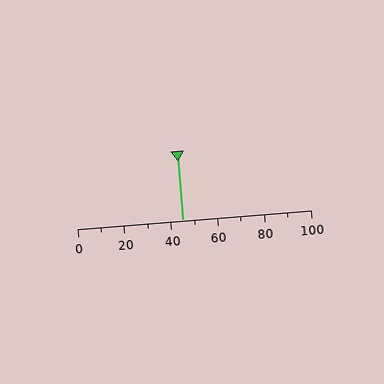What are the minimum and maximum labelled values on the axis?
The axis runs from 0 to 100.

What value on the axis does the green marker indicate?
The marker indicates approximately 45.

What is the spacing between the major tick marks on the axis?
The major ticks are spaced 20 apart.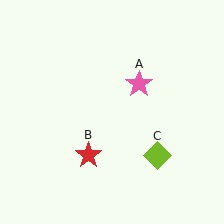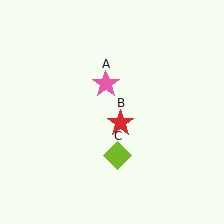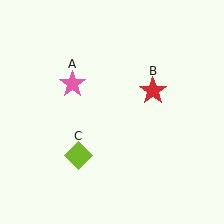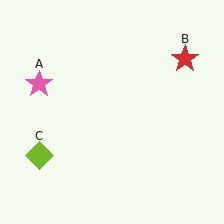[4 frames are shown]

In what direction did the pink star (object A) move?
The pink star (object A) moved left.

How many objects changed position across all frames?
3 objects changed position: pink star (object A), red star (object B), lime diamond (object C).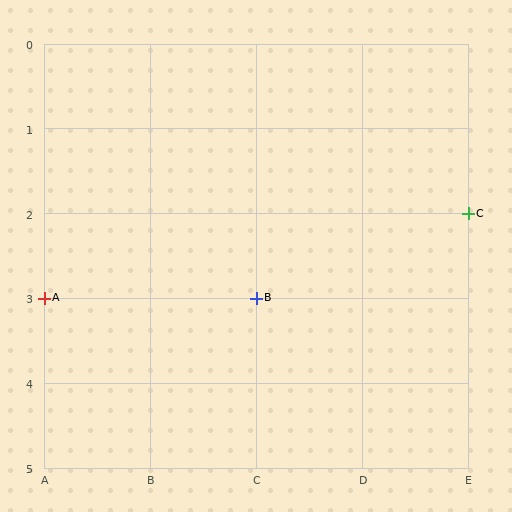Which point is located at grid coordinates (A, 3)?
Point A is at (A, 3).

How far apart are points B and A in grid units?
Points B and A are 2 columns apart.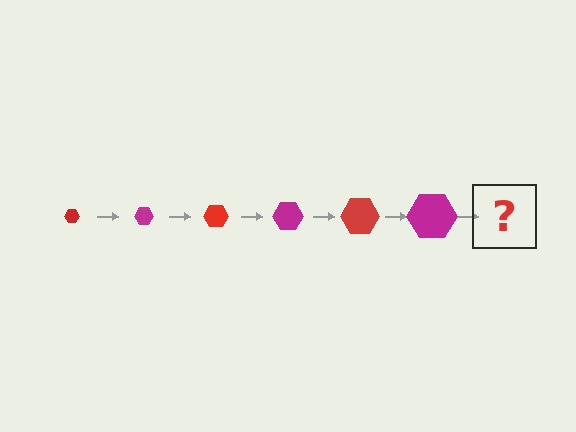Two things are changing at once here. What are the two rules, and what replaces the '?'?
The two rules are that the hexagon grows larger each step and the color cycles through red and magenta. The '?' should be a red hexagon, larger than the previous one.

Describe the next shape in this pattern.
It should be a red hexagon, larger than the previous one.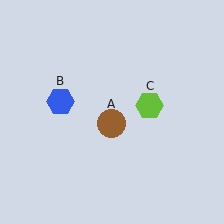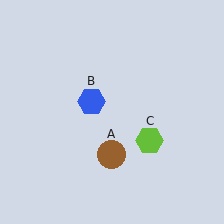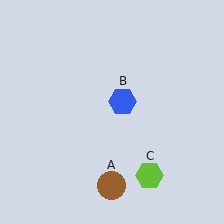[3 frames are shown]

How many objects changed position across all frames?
3 objects changed position: brown circle (object A), blue hexagon (object B), lime hexagon (object C).